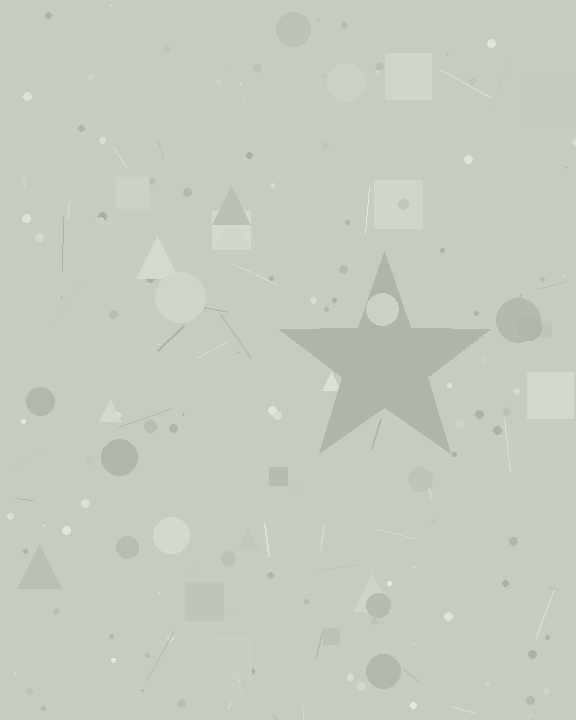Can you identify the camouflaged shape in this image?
The camouflaged shape is a star.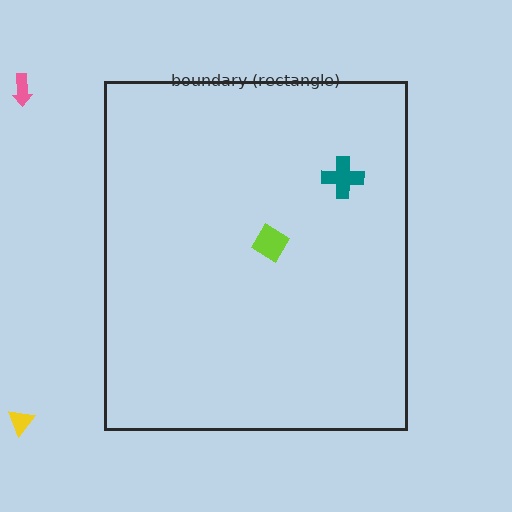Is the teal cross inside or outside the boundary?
Inside.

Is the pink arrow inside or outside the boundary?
Outside.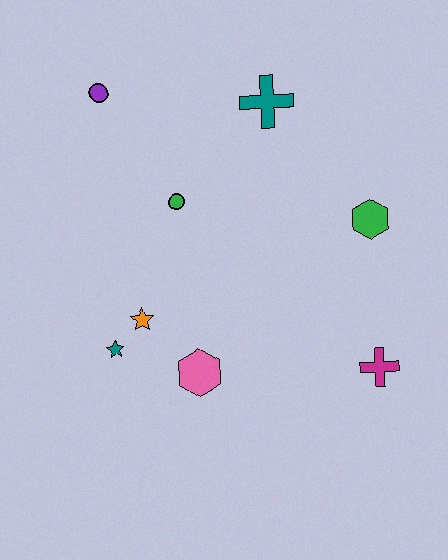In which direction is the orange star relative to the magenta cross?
The orange star is to the left of the magenta cross.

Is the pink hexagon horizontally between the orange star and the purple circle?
No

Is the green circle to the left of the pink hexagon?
Yes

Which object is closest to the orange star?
The teal star is closest to the orange star.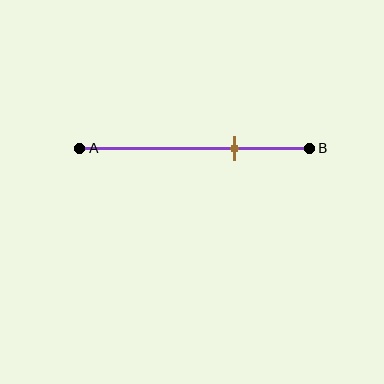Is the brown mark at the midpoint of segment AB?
No, the mark is at about 65% from A, not at the 50% midpoint.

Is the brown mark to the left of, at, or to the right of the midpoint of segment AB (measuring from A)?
The brown mark is to the right of the midpoint of segment AB.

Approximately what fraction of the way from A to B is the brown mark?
The brown mark is approximately 65% of the way from A to B.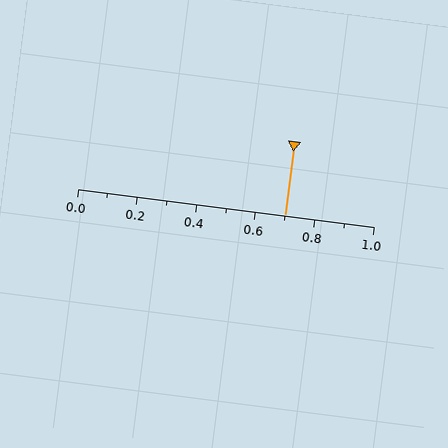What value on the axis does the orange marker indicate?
The marker indicates approximately 0.7.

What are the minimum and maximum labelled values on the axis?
The axis runs from 0.0 to 1.0.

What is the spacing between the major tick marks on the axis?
The major ticks are spaced 0.2 apart.